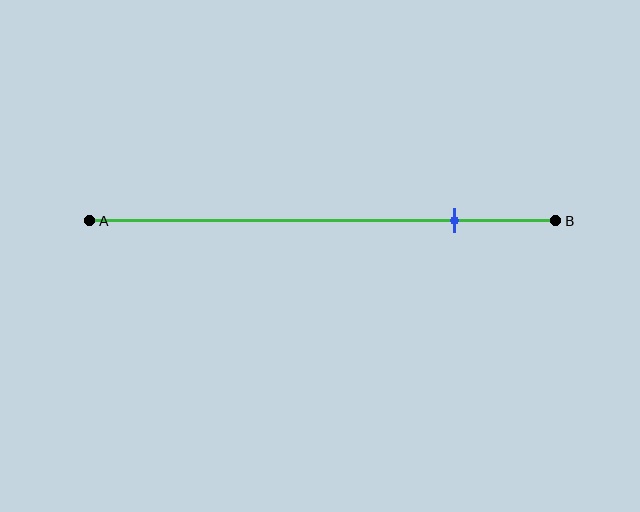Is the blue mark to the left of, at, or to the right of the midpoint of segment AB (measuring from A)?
The blue mark is to the right of the midpoint of segment AB.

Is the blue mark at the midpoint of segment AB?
No, the mark is at about 80% from A, not at the 50% midpoint.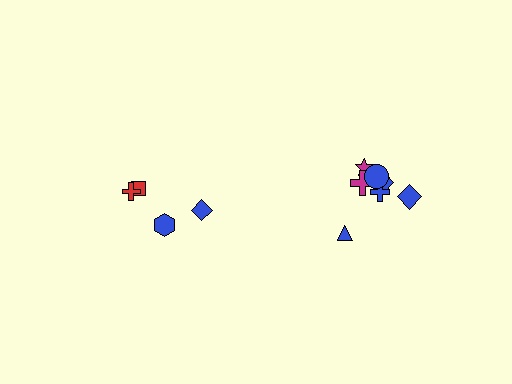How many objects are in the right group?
There are 7 objects.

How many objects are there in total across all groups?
There are 11 objects.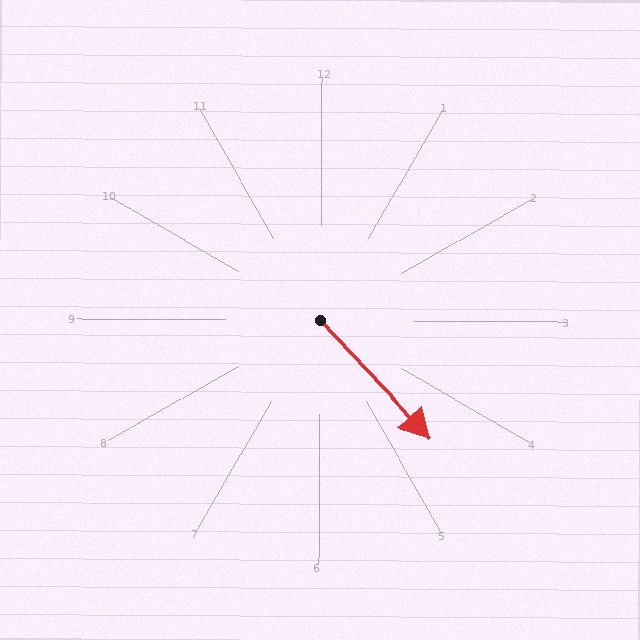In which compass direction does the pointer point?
Southeast.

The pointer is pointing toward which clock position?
Roughly 5 o'clock.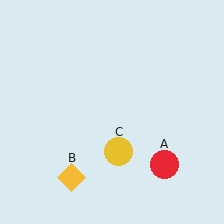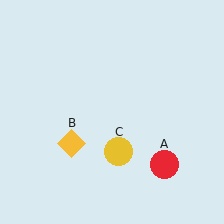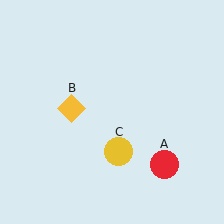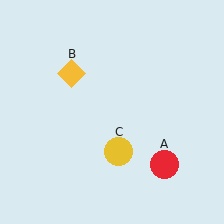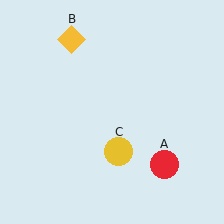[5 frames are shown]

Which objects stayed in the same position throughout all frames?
Red circle (object A) and yellow circle (object C) remained stationary.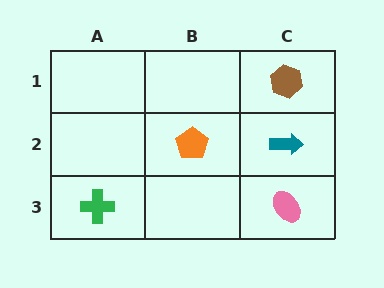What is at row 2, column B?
An orange pentagon.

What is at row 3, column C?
A pink ellipse.